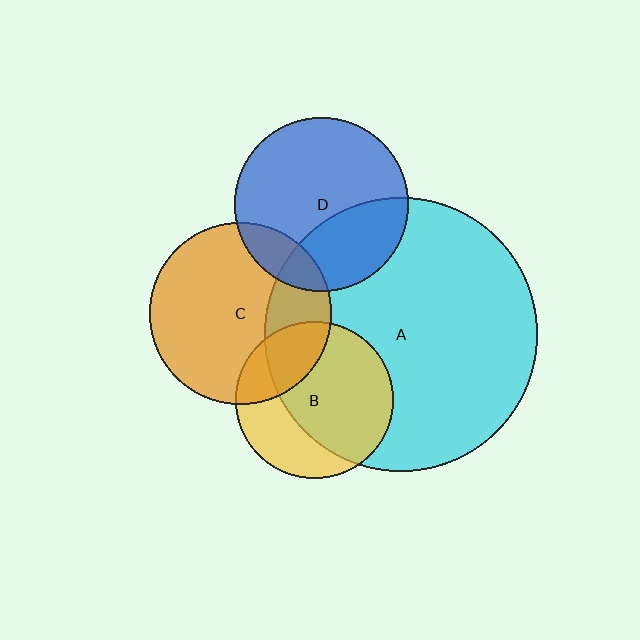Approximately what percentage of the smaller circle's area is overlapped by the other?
Approximately 35%.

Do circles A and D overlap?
Yes.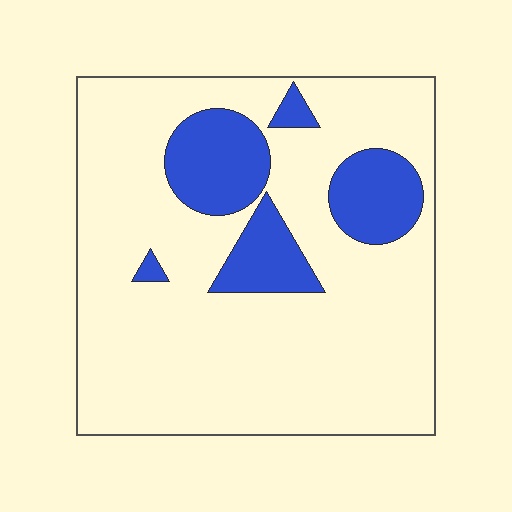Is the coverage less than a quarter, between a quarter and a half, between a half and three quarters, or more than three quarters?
Less than a quarter.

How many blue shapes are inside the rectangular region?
5.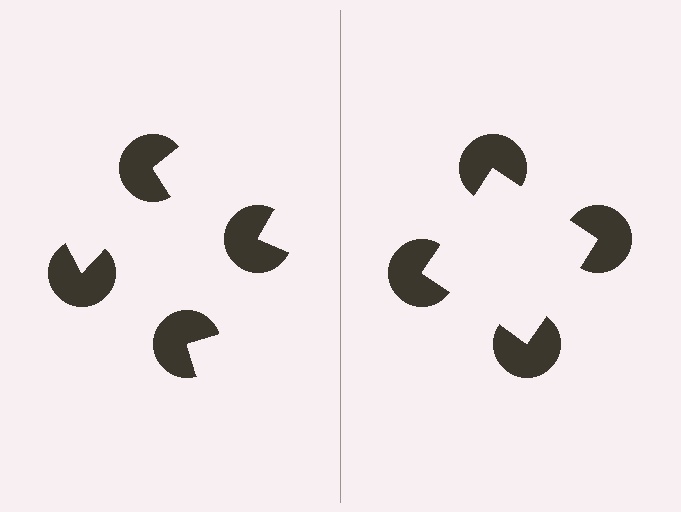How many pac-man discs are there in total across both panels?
8 — 4 on each side.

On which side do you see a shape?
An illusory square appears on the right side. On the left side the wedge cuts are rotated, so no coherent shape forms.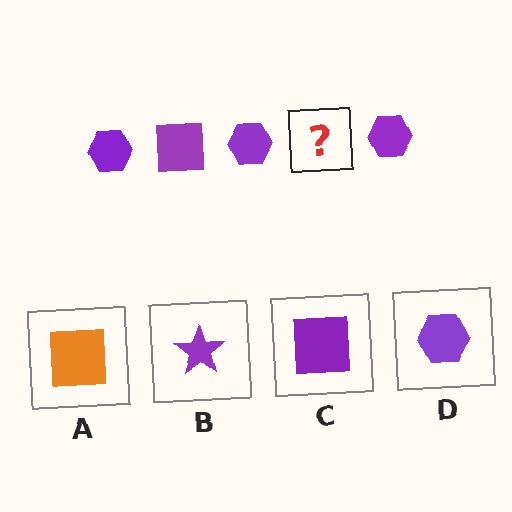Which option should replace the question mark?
Option C.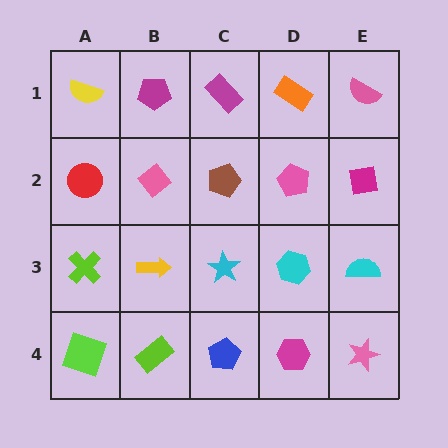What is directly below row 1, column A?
A red circle.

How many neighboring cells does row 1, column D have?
3.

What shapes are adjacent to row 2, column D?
An orange rectangle (row 1, column D), a cyan hexagon (row 3, column D), a brown pentagon (row 2, column C), a magenta square (row 2, column E).